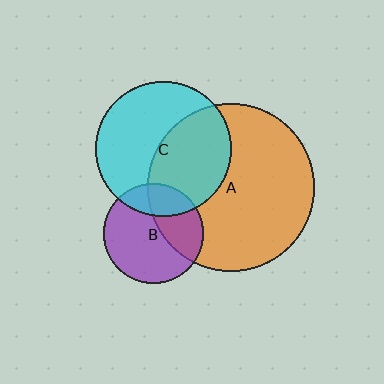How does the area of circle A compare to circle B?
Approximately 2.8 times.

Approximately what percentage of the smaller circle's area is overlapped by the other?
Approximately 25%.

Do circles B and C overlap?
Yes.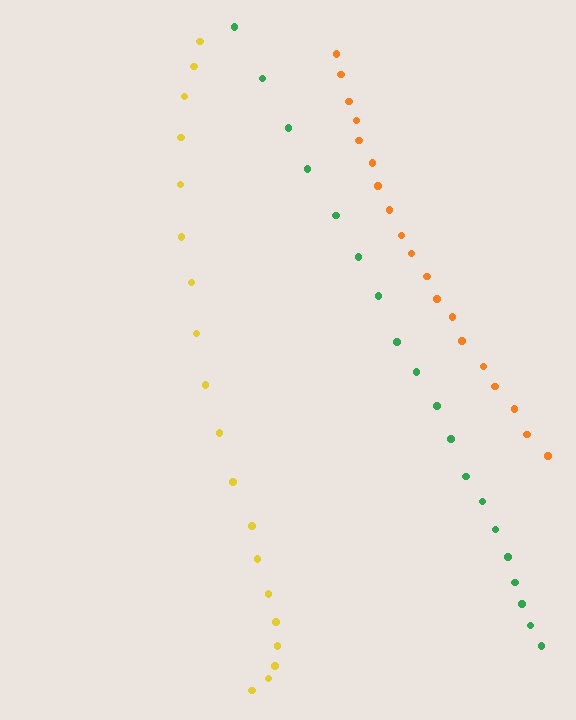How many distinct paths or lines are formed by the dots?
There are 3 distinct paths.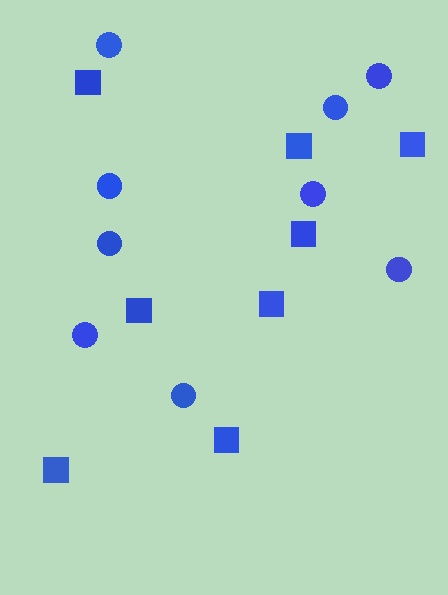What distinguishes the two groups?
There are 2 groups: one group of circles (9) and one group of squares (8).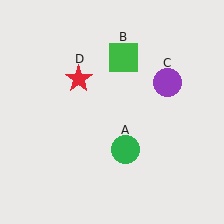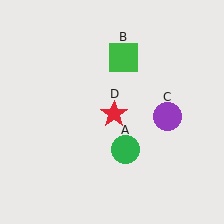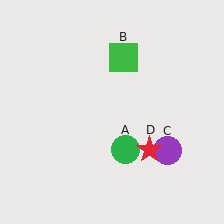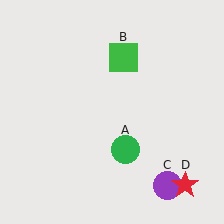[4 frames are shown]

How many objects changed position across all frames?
2 objects changed position: purple circle (object C), red star (object D).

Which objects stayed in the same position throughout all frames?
Green circle (object A) and green square (object B) remained stationary.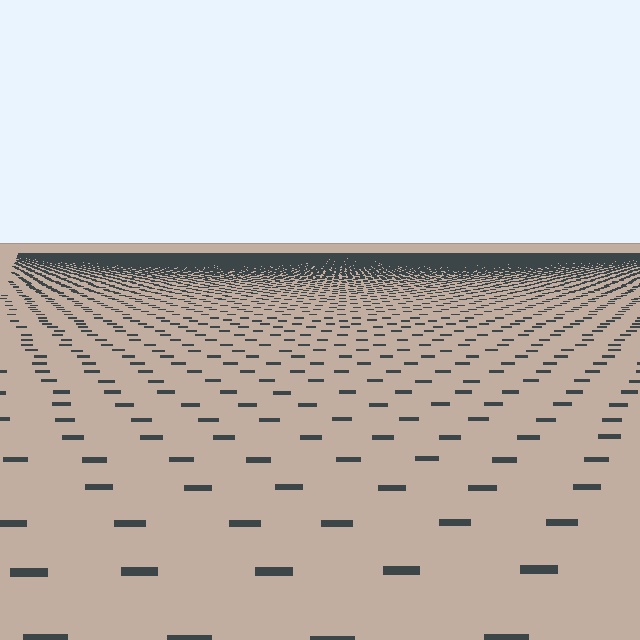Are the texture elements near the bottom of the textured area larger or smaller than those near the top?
Larger. Near the bottom, elements are closer to the viewer and appear at a bigger on-screen size.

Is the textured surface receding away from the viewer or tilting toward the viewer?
The surface is receding away from the viewer. Texture elements get smaller and denser toward the top.